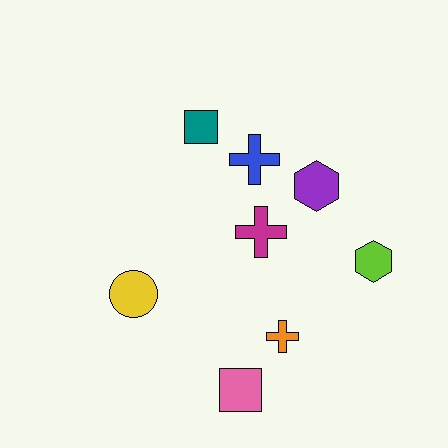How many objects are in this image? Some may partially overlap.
There are 8 objects.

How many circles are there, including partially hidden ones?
There is 1 circle.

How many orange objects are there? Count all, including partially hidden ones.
There is 1 orange object.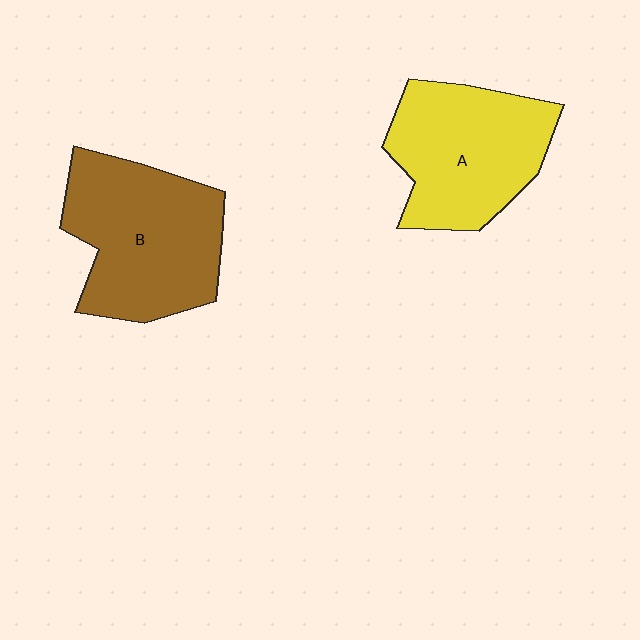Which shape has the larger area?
Shape B (brown).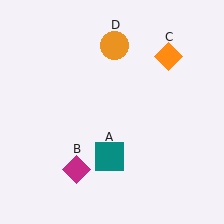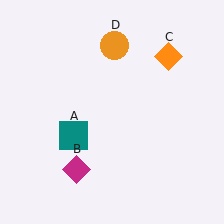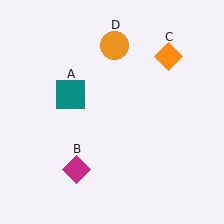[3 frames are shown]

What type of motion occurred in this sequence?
The teal square (object A) rotated clockwise around the center of the scene.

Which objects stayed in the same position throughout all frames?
Magenta diamond (object B) and orange diamond (object C) and orange circle (object D) remained stationary.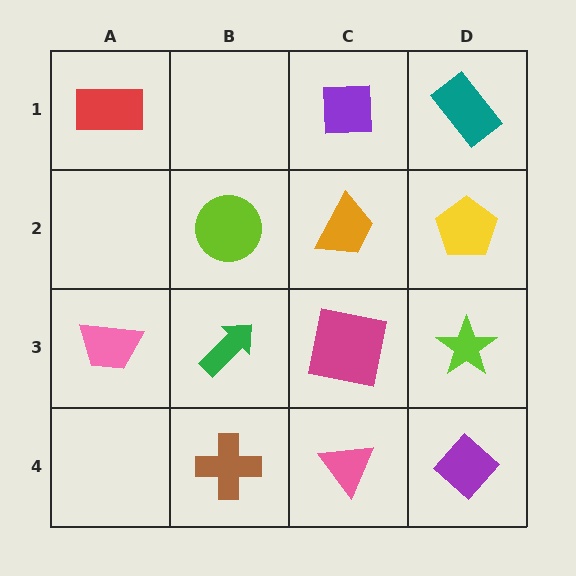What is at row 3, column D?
A lime star.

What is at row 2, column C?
An orange trapezoid.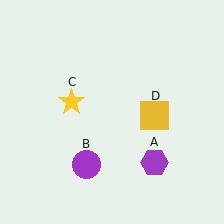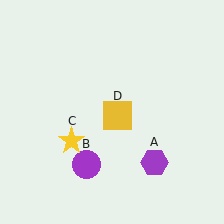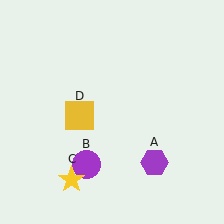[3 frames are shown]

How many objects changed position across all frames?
2 objects changed position: yellow star (object C), yellow square (object D).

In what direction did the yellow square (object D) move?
The yellow square (object D) moved left.